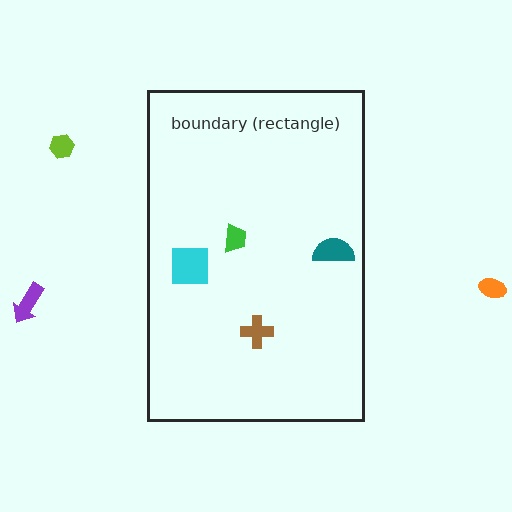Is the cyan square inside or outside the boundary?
Inside.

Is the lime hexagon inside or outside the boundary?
Outside.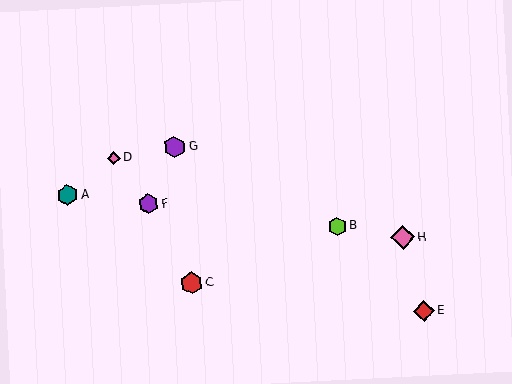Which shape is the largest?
The pink diamond (labeled H) is the largest.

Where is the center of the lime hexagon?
The center of the lime hexagon is at (337, 227).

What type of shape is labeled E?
Shape E is a red diamond.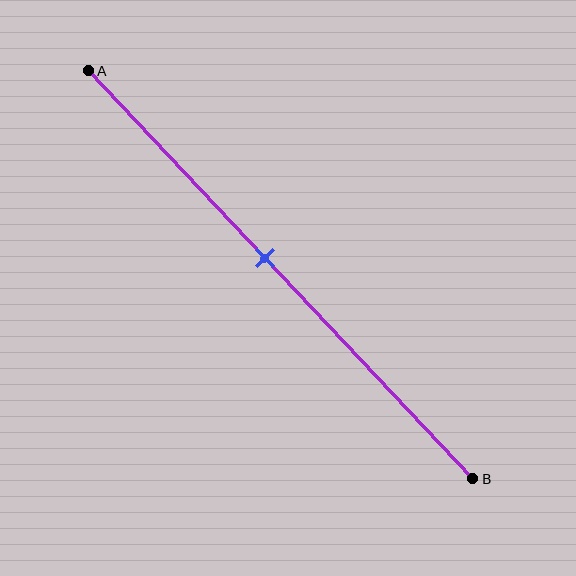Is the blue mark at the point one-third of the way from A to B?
No, the mark is at about 45% from A, not at the 33% one-third point.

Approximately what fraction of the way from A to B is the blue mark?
The blue mark is approximately 45% of the way from A to B.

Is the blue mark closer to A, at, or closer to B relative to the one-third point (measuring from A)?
The blue mark is closer to point B than the one-third point of segment AB.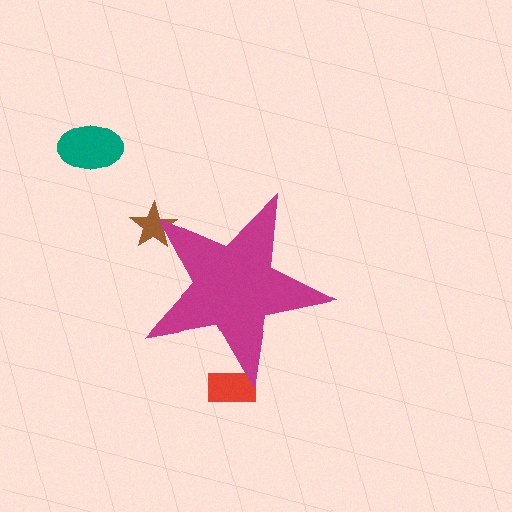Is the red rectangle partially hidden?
Yes, the red rectangle is partially hidden behind the magenta star.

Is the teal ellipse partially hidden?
No, the teal ellipse is fully visible.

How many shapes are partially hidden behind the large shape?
2 shapes are partially hidden.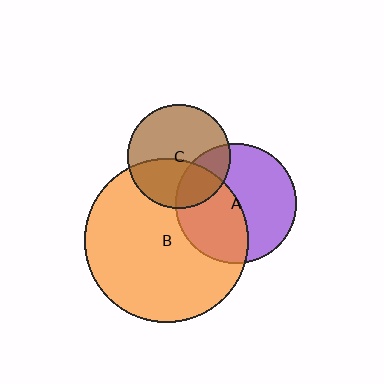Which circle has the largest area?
Circle B (orange).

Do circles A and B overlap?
Yes.